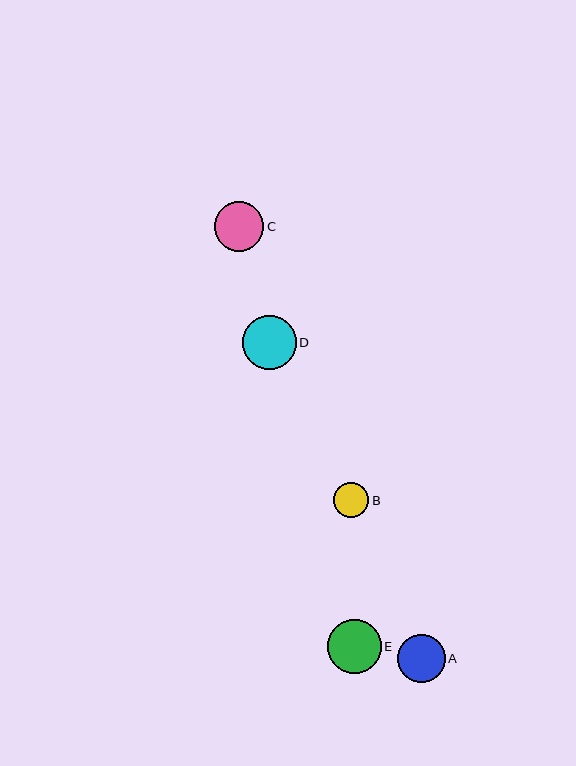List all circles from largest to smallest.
From largest to smallest: D, E, C, A, B.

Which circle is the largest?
Circle D is the largest with a size of approximately 54 pixels.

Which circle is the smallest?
Circle B is the smallest with a size of approximately 35 pixels.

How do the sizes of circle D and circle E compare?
Circle D and circle E are approximately the same size.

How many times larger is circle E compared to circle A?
Circle E is approximately 1.1 times the size of circle A.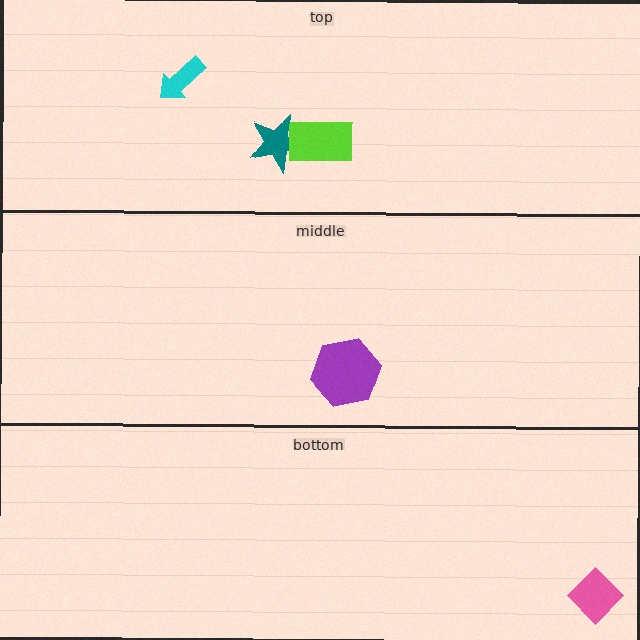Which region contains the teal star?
The top region.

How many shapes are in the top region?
3.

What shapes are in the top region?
The cyan arrow, the teal star, the lime rectangle.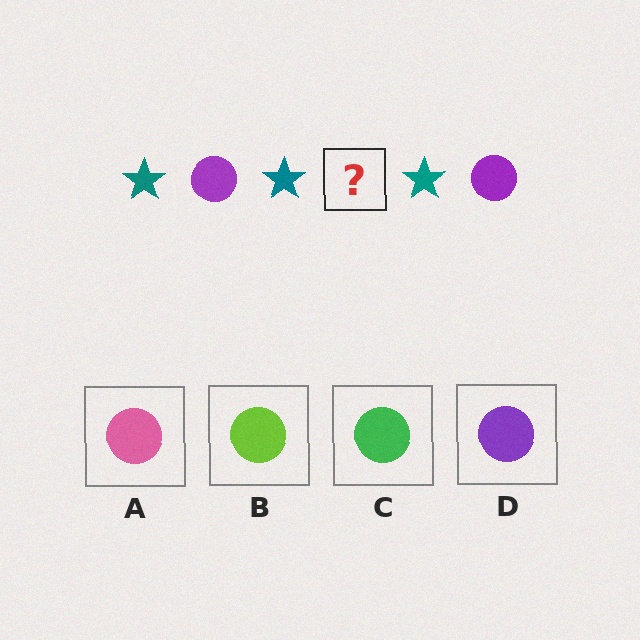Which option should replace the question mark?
Option D.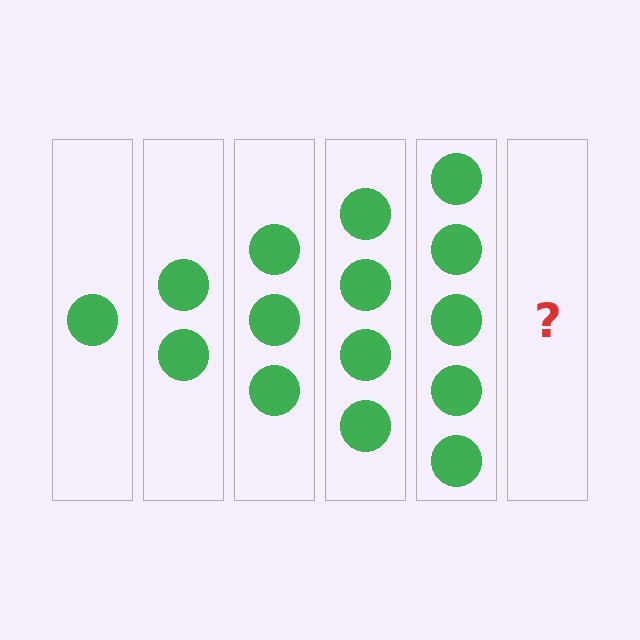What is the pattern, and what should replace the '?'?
The pattern is that each step adds one more circle. The '?' should be 6 circles.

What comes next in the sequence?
The next element should be 6 circles.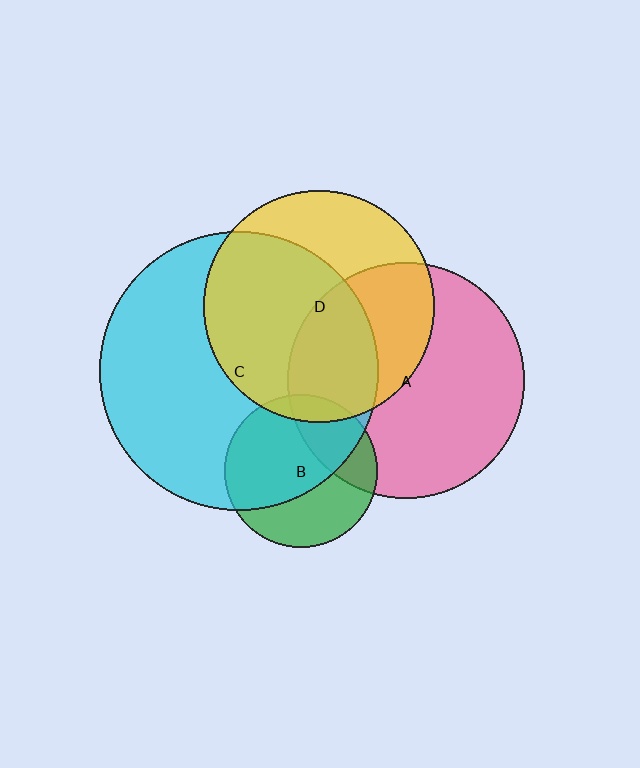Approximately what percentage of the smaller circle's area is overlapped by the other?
Approximately 30%.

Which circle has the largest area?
Circle C (cyan).